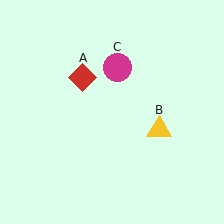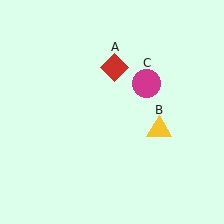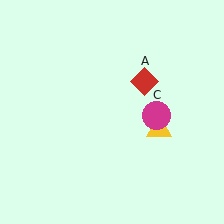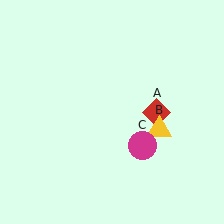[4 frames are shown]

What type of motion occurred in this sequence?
The red diamond (object A), magenta circle (object C) rotated clockwise around the center of the scene.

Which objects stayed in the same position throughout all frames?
Yellow triangle (object B) remained stationary.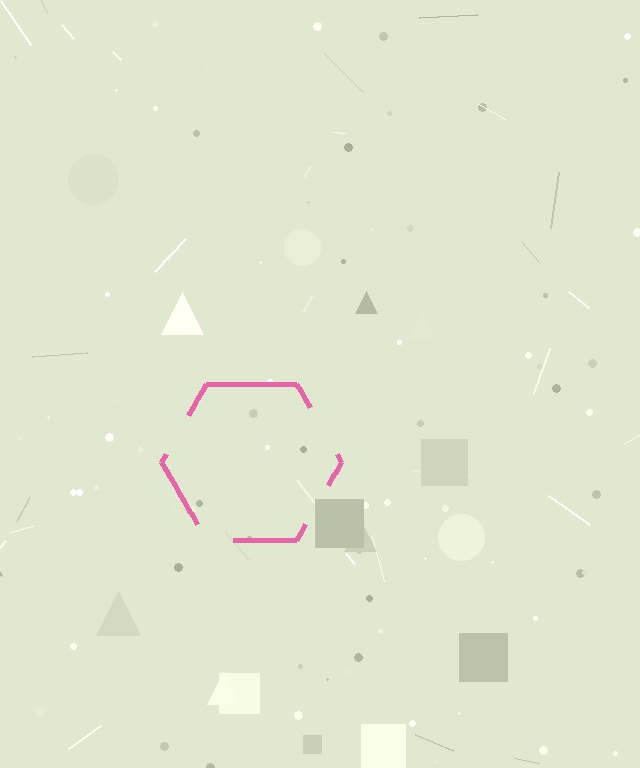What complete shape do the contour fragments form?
The contour fragments form a hexagon.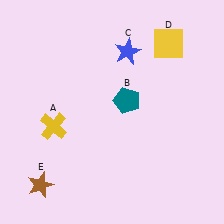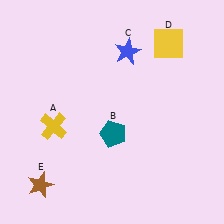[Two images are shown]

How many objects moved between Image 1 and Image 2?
1 object moved between the two images.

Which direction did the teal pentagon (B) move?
The teal pentagon (B) moved down.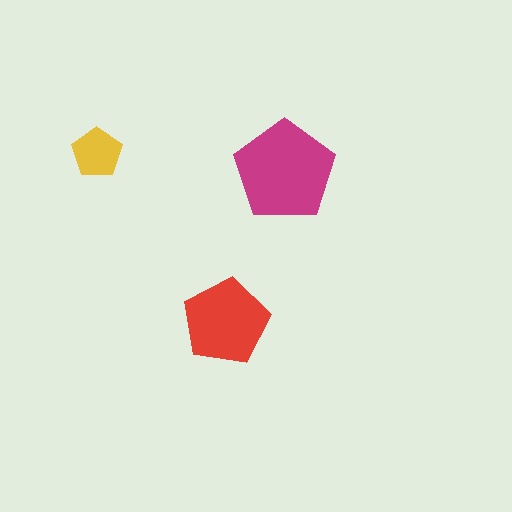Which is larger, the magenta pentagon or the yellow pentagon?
The magenta one.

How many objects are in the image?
There are 3 objects in the image.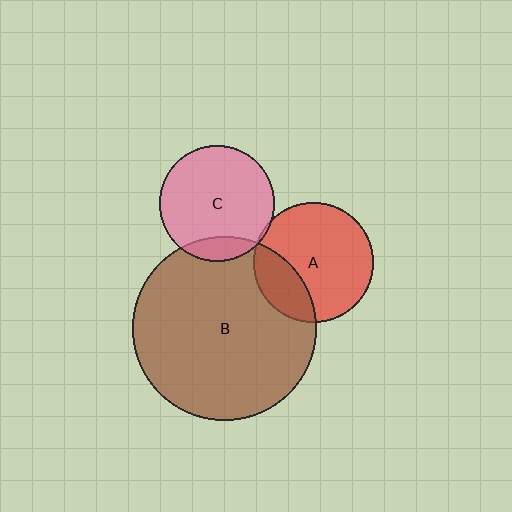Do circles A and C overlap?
Yes.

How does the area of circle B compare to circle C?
Approximately 2.5 times.